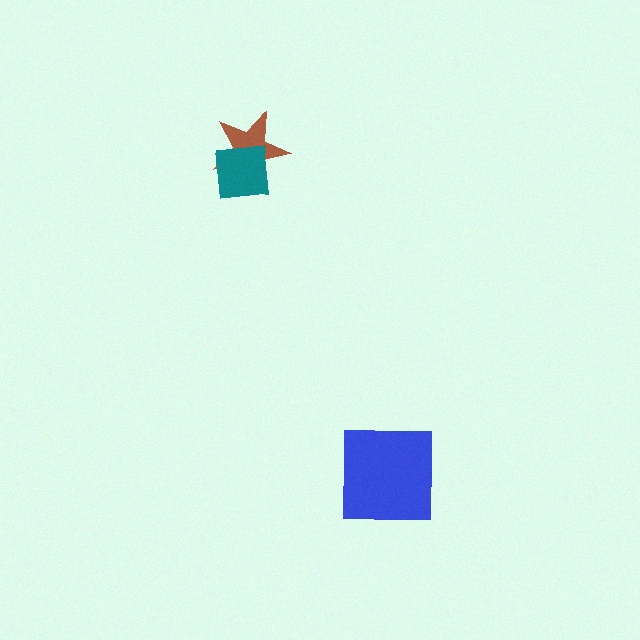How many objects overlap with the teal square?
1 object overlaps with the teal square.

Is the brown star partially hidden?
Yes, it is partially covered by another shape.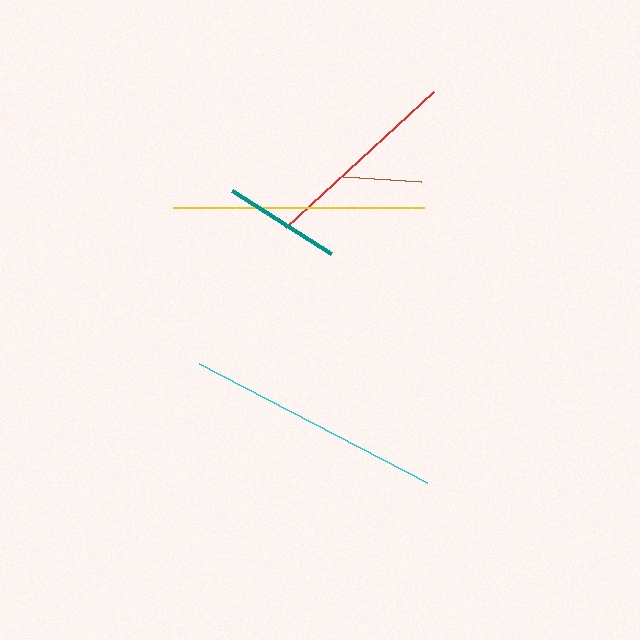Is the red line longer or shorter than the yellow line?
The yellow line is longer than the red line.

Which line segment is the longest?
The cyan line is the longest at approximately 257 pixels.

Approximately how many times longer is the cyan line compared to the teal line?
The cyan line is approximately 2.2 times the length of the teal line.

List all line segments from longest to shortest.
From longest to shortest: cyan, yellow, red, teal, brown.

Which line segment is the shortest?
The brown line is the shortest at approximately 78 pixels.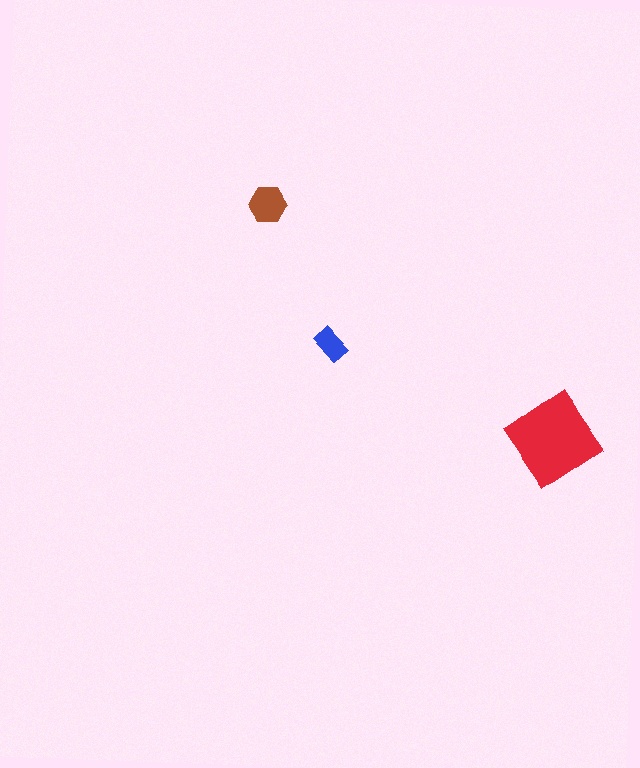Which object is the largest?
The red diamond.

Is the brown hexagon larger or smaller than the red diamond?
Smaller.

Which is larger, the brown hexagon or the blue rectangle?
The brown hexagon.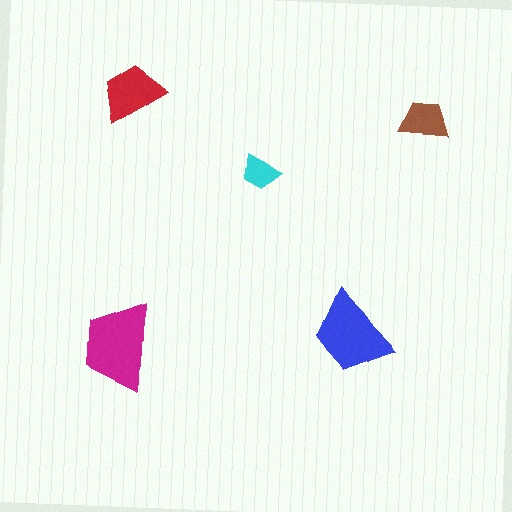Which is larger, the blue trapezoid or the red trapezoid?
The blue one.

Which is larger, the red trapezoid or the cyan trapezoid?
The red one.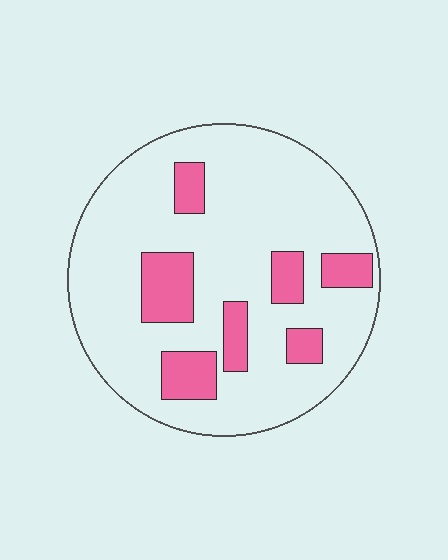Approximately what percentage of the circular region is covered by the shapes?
Approximately 20%.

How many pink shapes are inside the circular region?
7.